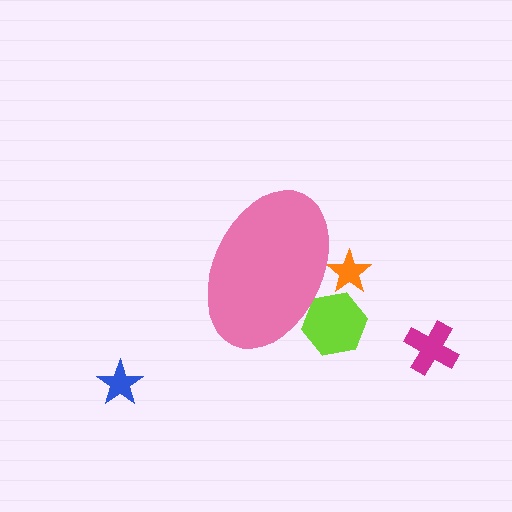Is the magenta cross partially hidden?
No, the magenta cross is fully visible.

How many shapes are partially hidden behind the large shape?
2 shapes are partially hidden.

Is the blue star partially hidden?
No, the blue star is fully visible.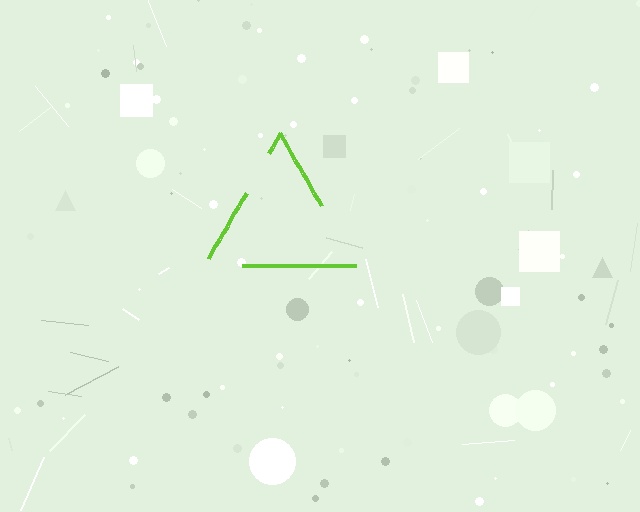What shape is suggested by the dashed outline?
The dashed outline suggests a triangle.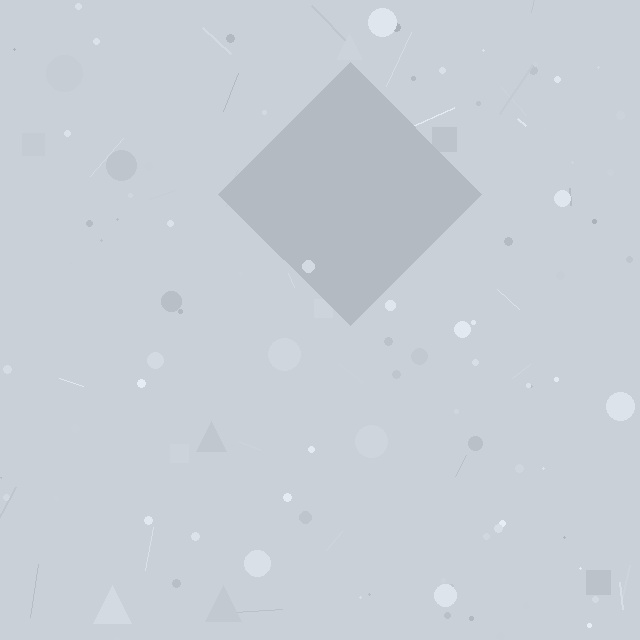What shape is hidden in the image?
A diamond is hidden in the image.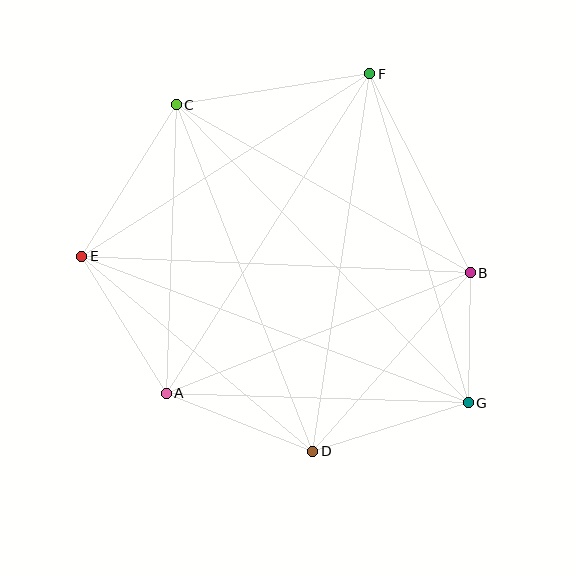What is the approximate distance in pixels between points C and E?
The distance between C and E is approximately 178 pixels.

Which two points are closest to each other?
Points B and G are closest to each other.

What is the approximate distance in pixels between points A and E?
The distance between A and E is approximately 161 pixels.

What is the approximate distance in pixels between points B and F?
The distance between B and F is approximately 223 pixels.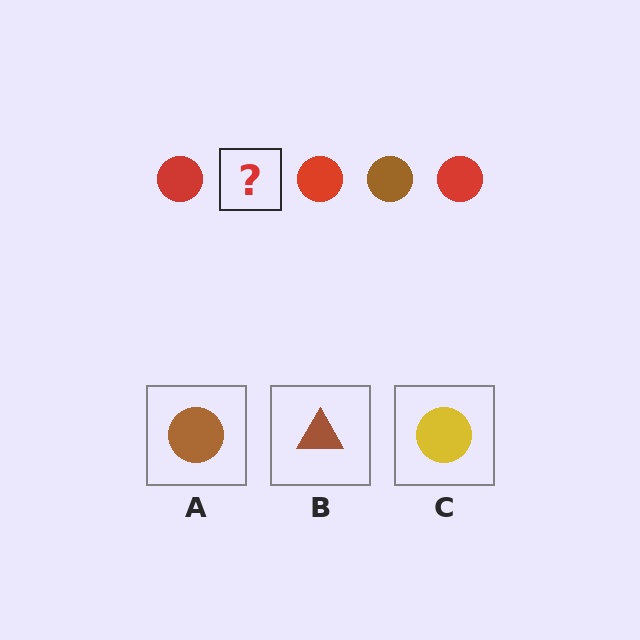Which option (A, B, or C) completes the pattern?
A.